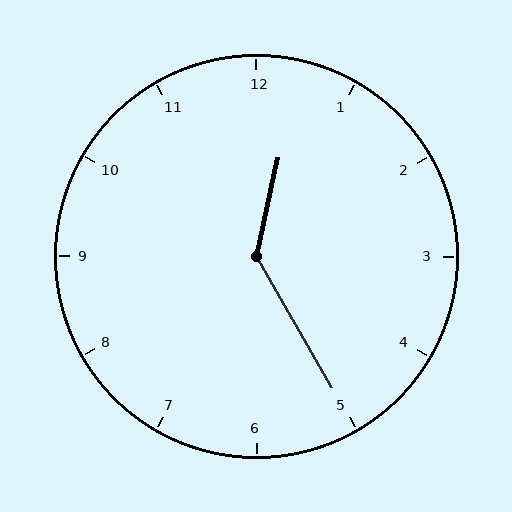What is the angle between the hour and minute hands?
Approximately 138 degrees.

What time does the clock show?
12:25.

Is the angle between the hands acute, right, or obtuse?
It is obtuse.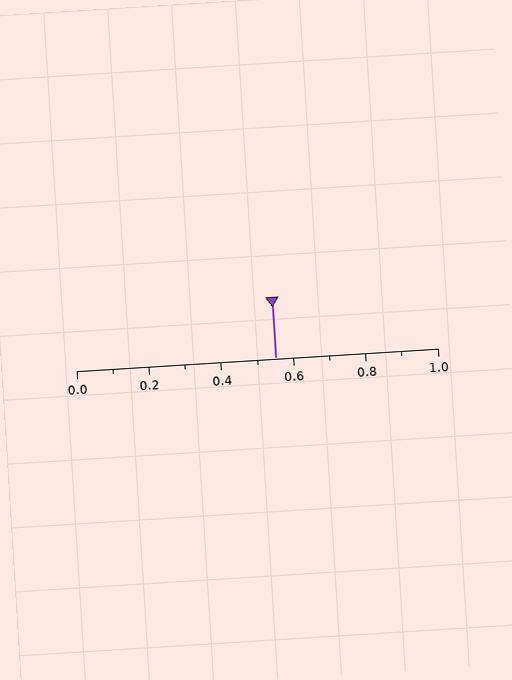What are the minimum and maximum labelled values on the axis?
The axis runs from 0.0 to 1.0.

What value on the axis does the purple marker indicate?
The marker indicates approximately 0.55.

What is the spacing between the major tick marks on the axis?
The major ticks are spaced 0.2 apart.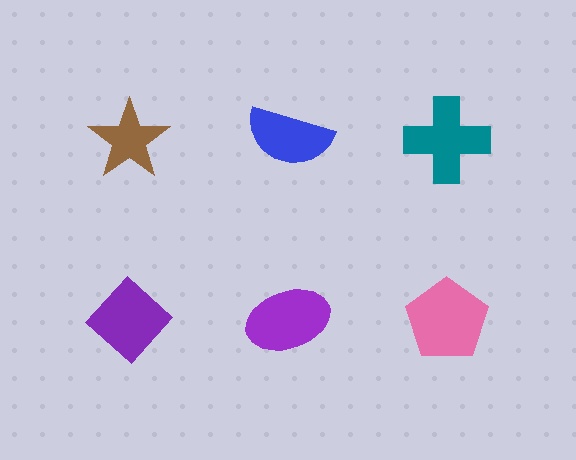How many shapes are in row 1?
3 shapes.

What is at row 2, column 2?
A purple ellipse.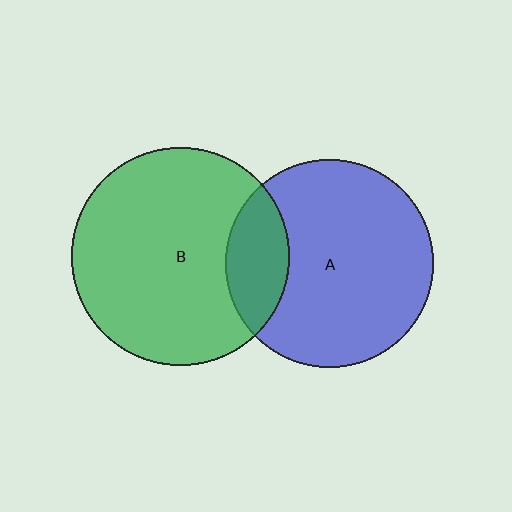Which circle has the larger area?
Circle B (green).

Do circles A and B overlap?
Yes.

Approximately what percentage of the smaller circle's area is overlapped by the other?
Approximately 20%.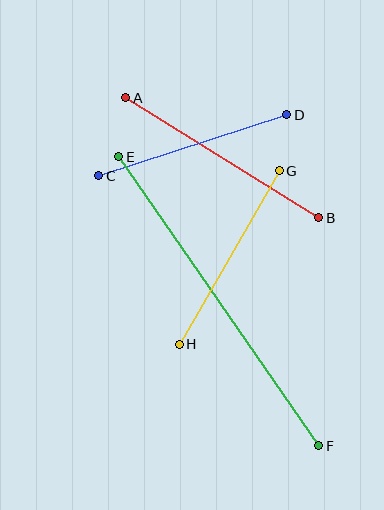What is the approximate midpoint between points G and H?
The midpoint is at approximately (229, 257) pixels.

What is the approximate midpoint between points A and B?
The midpoint is at approximately (222, 158) pixels.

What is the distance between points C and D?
The distance is approximately 198 pixels.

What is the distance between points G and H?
The distance is approximately 200 pixels.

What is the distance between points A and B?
The distance is approximately 227 pixels.